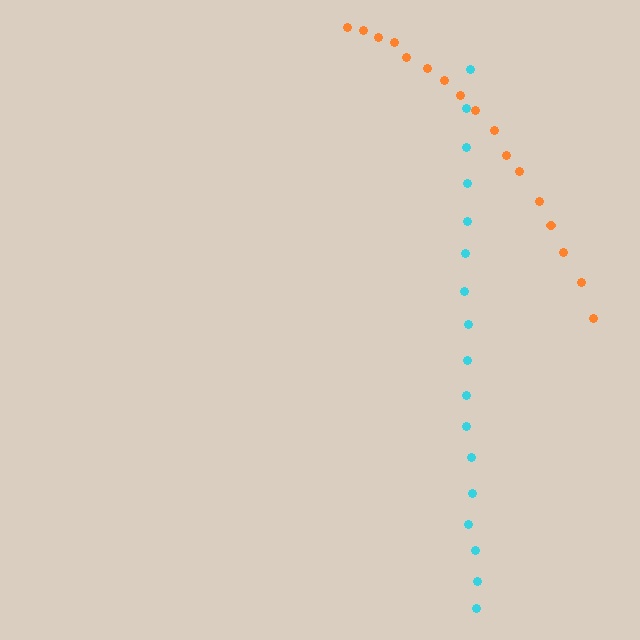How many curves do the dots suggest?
There are 2 distinct paths.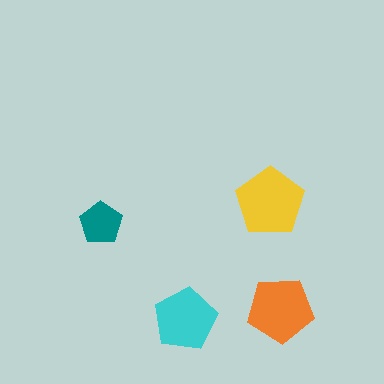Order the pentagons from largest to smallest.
the yellow one, the orange one, the cyan one, the teal one.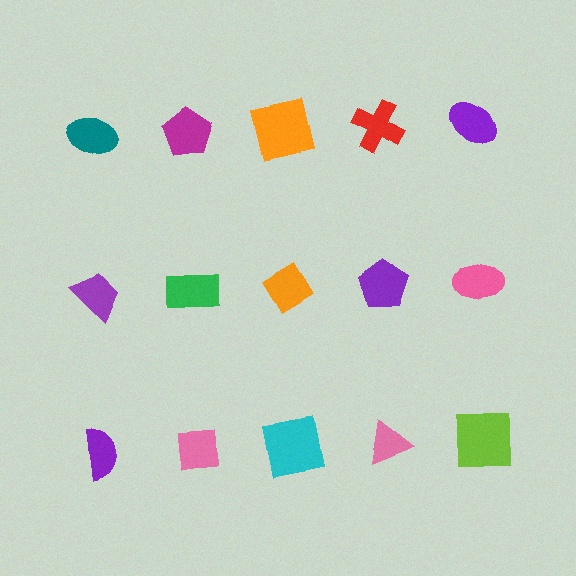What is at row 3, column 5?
A lime square.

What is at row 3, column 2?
A pink square.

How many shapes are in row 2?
5 shapes.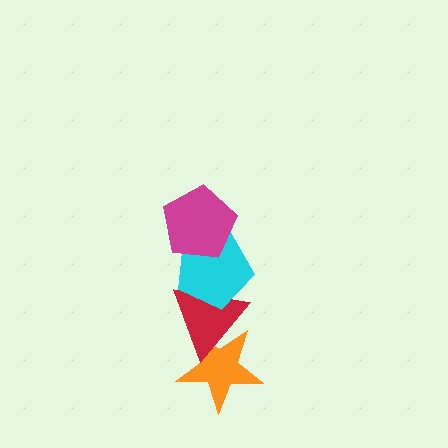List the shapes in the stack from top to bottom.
From top to bottom: the magenta pentagon, the cyan pentagon, the red triangle, the orange star.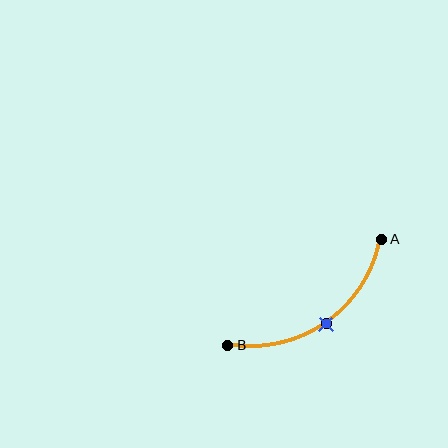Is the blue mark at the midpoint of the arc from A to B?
Yes. The blue mark lies on the arc at equal arc-length from both A and B — it is the arc midpoint.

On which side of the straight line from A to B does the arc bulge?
The arc bulges below and to the right of the straight line connecting A and B.